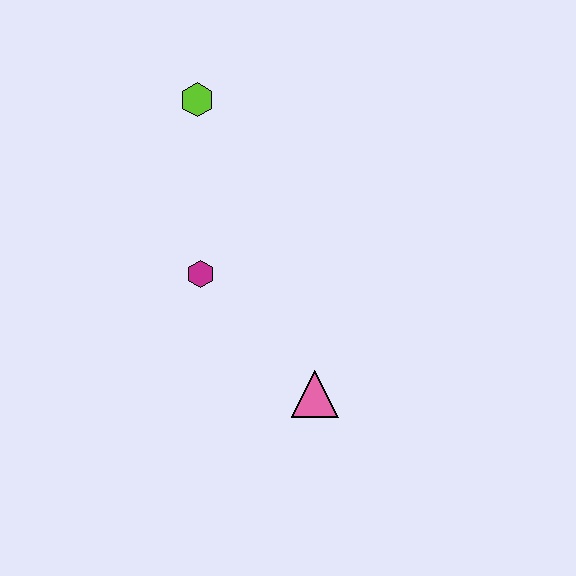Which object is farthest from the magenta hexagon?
The lime hexagon is farthest from the magenta hexagon.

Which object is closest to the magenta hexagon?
The pink triangle is closest to the magenta hexagon.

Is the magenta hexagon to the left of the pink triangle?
Yes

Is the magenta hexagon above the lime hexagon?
No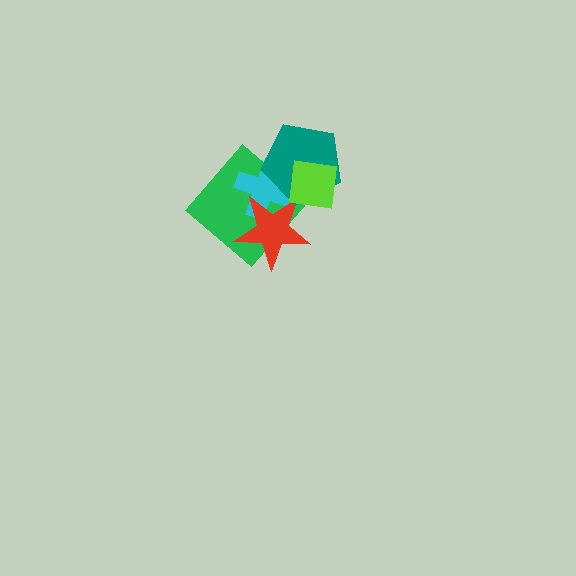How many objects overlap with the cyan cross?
4 objects overlap with the cyan cross.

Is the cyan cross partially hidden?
Yes, it is partially covered by another shape.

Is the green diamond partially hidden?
Yes, it is partially covered by another shape.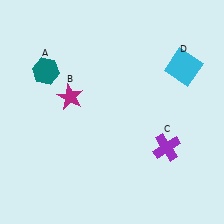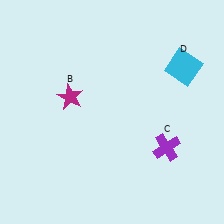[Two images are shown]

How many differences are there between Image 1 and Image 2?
There is 1 difference between the two images.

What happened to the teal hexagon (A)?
The teal hexagon (A) was removed in Image 2. It was in the top-left area of Image 1.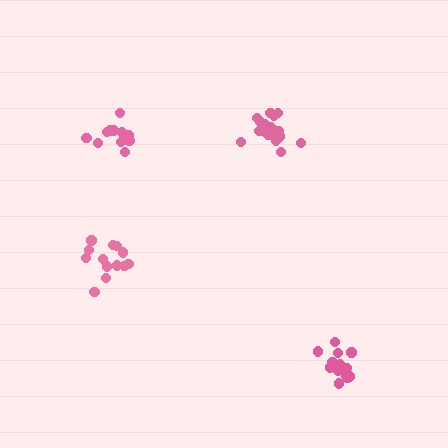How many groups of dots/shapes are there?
There are 4 groups.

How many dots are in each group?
Group 1: 12 dots, Group 2: 13 dots, Group 3: 18 dots, Group 4: 15 dots (58 total).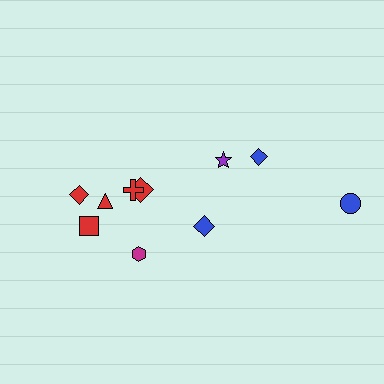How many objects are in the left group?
There are 6 objects.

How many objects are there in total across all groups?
There are 10 objects.